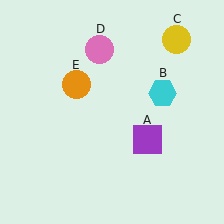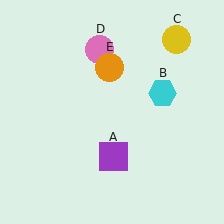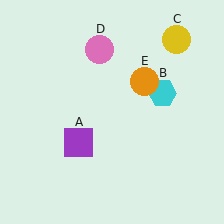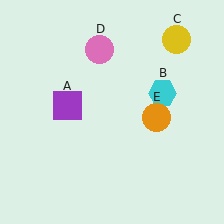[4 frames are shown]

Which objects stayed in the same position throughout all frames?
Cyan hexagon (object B) and yellow circle (object C) and pink circle (object D) remained stationary.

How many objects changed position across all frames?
2 objects changed position: purple square (object A), orange circle (object E).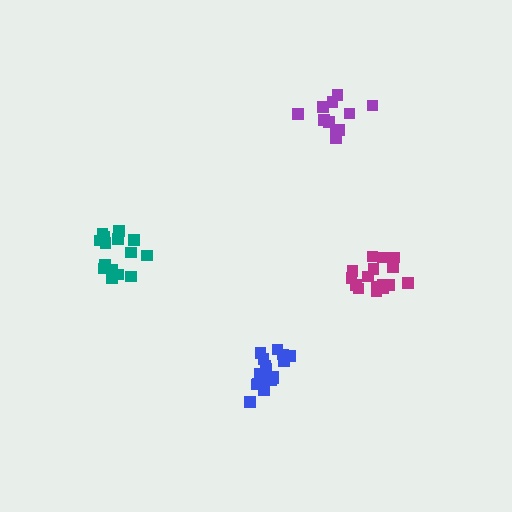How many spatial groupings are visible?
There are 4 spatial groupings.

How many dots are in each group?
Group 1: 11 dots, Group 2: 16 dots, Group 3: 17 dots, Group 4: 15 dots (59 total).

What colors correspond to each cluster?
The clusters are colored: purple, magenta, blue, teal.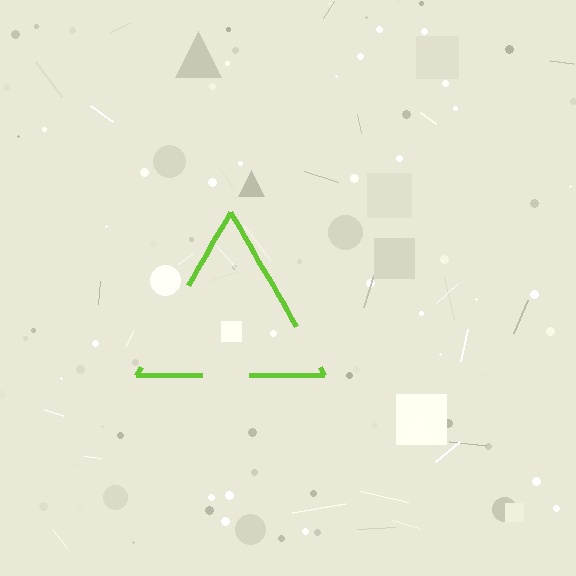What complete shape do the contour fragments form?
The contour fragments form a triangle.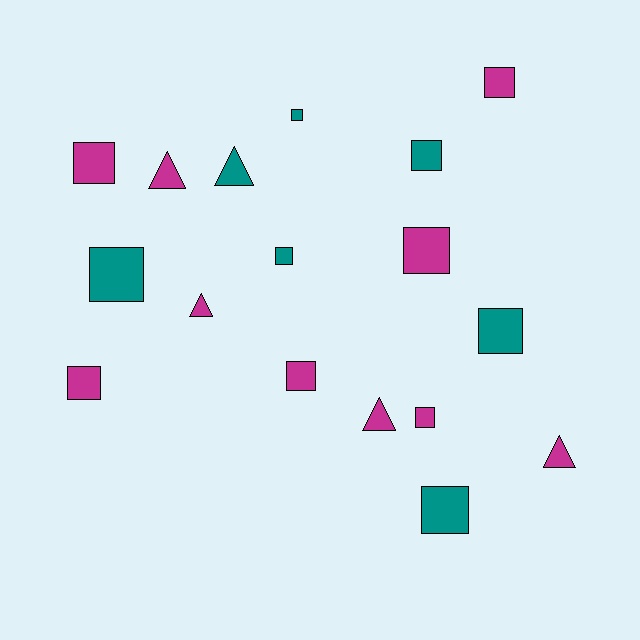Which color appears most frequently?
Magenta, with 10 objects.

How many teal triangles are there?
There is 1 teal triangle.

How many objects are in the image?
There are 17 objects.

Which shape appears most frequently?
Square, with 12 objects.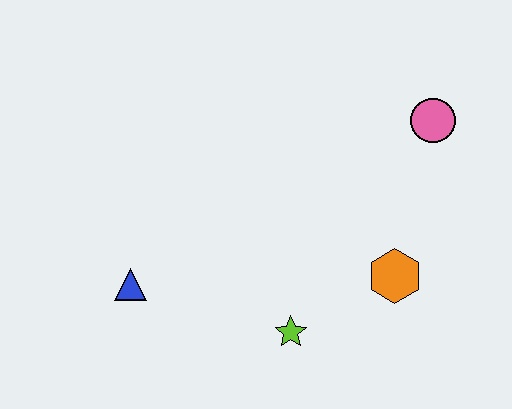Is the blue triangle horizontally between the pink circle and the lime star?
No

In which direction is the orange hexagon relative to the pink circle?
The orange hexagon is below the pink circle.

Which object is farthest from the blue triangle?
The pink circle is farthest from the blue triangle.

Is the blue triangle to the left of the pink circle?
Yes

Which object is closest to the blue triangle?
The lime star is closest to the blue triangle.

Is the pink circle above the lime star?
Yes